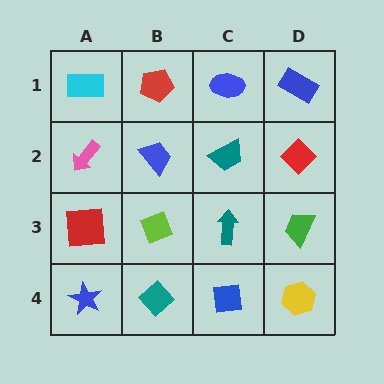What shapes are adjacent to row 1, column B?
A blue trapezoid (row 2, column B), a cyan rectangle (row 1, column A), a blue ellipse (row 1, column C).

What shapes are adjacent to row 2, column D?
A blue rectangle (row 1, column D), a green trapezoid (row 3, column D), a teal trapezoid (row 2, column C).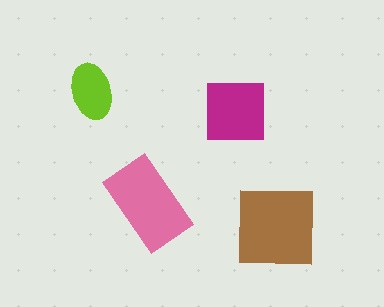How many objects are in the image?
There are 4 objects in the image.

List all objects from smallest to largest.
The lime ellipse, the magenta square, the pink rectangle, the brown square.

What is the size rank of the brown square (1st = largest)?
1st.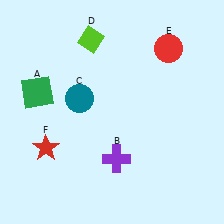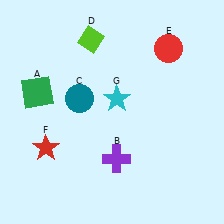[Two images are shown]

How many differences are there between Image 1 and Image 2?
There is 1 difference between the two images.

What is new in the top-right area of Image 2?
A cyan star (G) was added in the top-right area of Image 2.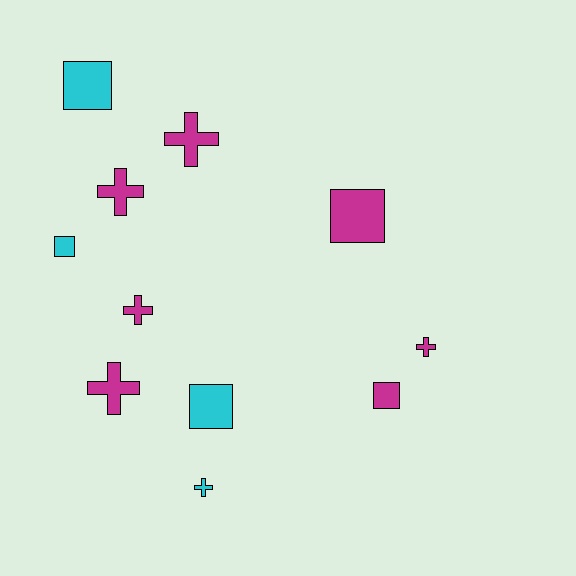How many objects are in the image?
There are 11 objects.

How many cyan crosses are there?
There is 1 cyan cross.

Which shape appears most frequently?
Cross, with 6 objects.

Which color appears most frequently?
Magenta, with 7 objects.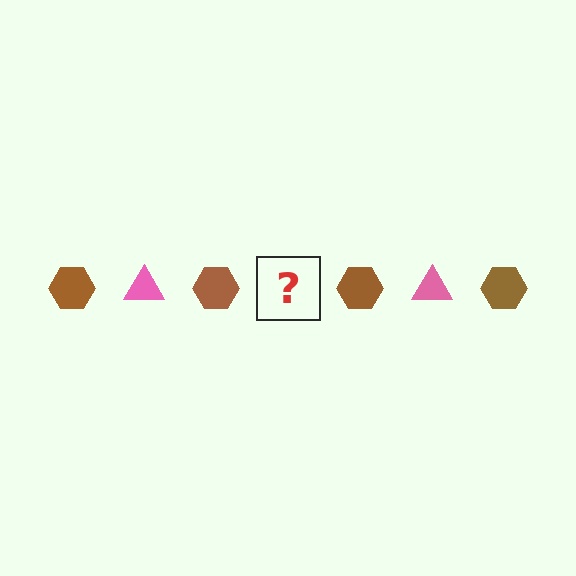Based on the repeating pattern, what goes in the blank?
The blank should be a pink triangle.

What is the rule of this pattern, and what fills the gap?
The rule is that the pattern alternates between brown hexagon and pink triangle. The gap should be filled with a pink triangle.